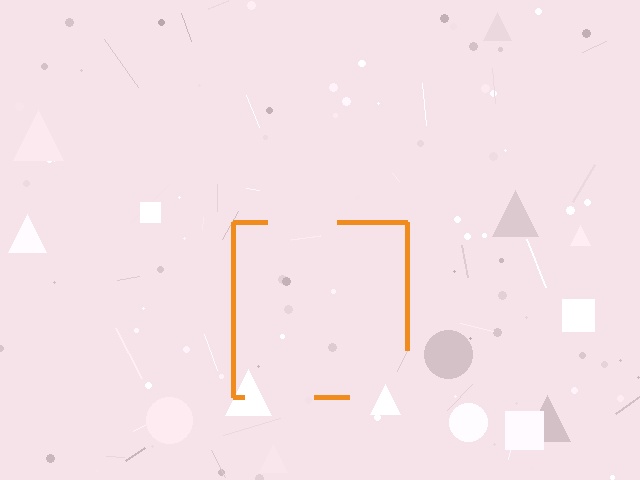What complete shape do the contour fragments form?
The contour fragments form a square.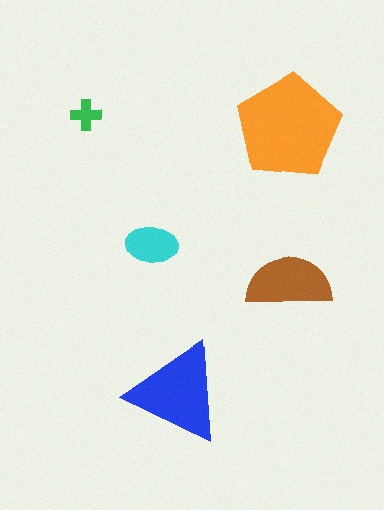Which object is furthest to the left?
The green cross is leftmost.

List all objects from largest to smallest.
The orange pentagon, the blue triangle, the brown semicircle, the cyan ellipse, the green cross.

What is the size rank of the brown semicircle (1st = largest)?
3rd.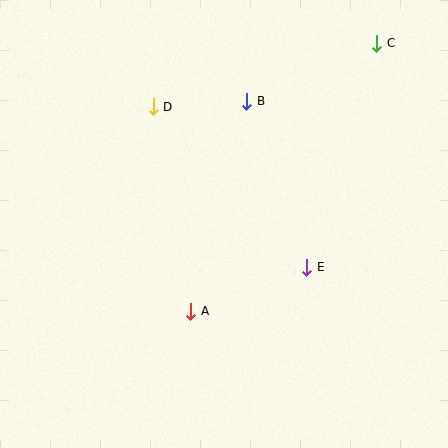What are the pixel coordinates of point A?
Point A is at (191, 311).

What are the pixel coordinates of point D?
Point D is at (153, 107).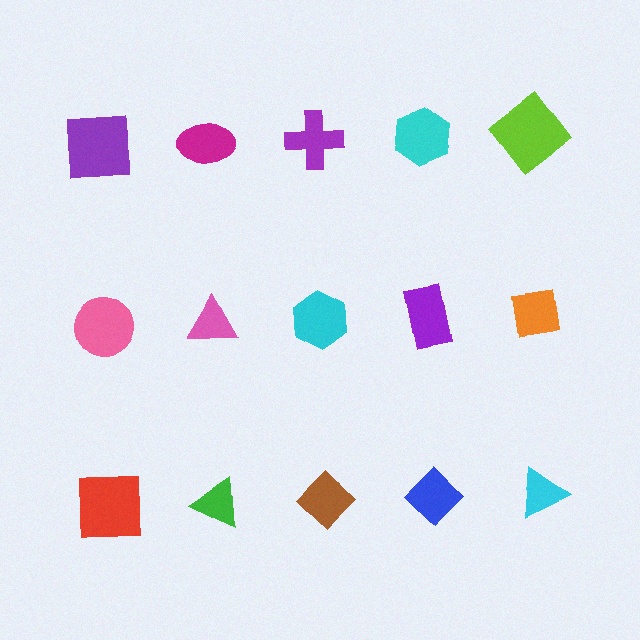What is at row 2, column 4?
A purple rectangle.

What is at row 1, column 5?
A lime diamond.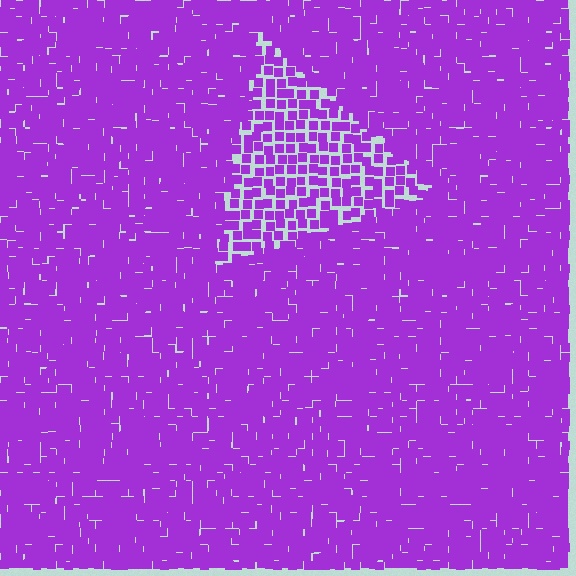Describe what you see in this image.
The image contains small purple elements arranged at two different densities. A triangle-shaped region is visible where the elements are less densely packed than the surrounding area.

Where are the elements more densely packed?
The elements are more densely packed outside the triangle boundary.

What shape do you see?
I see a triangle.